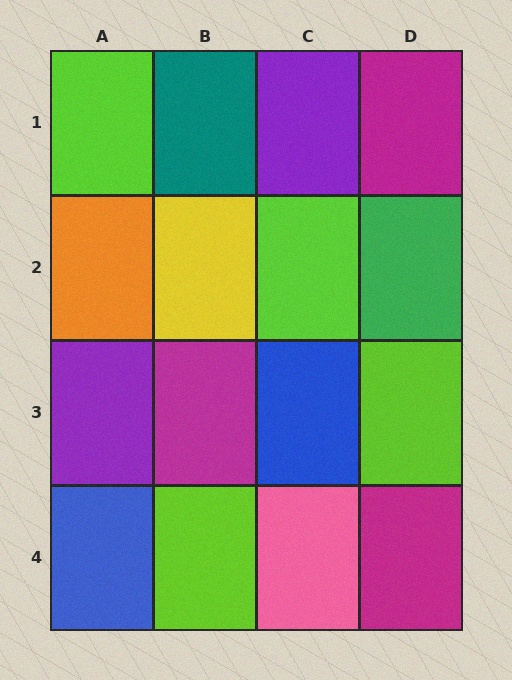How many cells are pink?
1 cell is pink.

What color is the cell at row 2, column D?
Green.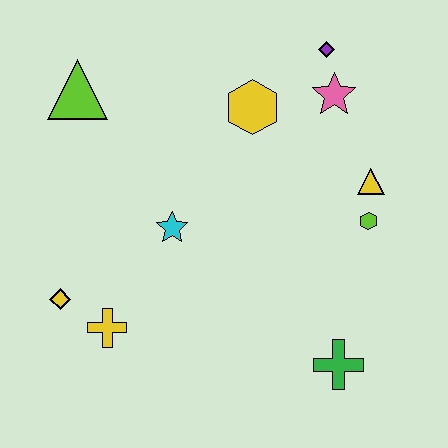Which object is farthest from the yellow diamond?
The purple diamond is farthest from the yellow diamond.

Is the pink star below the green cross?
No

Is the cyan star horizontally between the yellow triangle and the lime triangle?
Yes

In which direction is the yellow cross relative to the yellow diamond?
The yellow cross is to the right of the yellow diamond.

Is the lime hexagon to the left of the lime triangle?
No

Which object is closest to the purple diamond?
The pink star is closest to the purple diamond.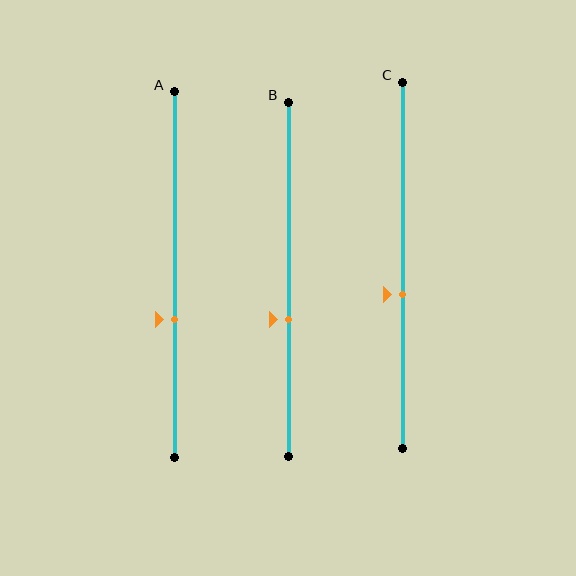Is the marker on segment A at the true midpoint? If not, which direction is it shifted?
No, the marker on segment A is shifted downward by about 12% of the segment length.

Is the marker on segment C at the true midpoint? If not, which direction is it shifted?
No, the marker on segment C is shifted downward by about 8% of the segment length.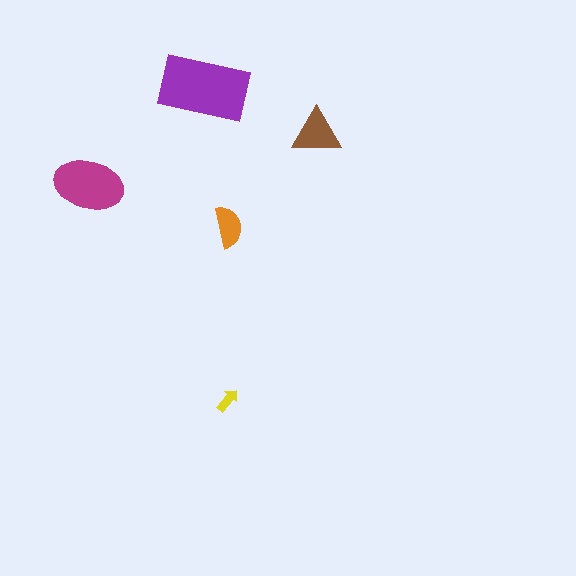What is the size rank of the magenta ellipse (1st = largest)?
2nd.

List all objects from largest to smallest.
The purple rectangle, the magenta ellipse, the brown triangle, the orange semicircle, the yellow arrow.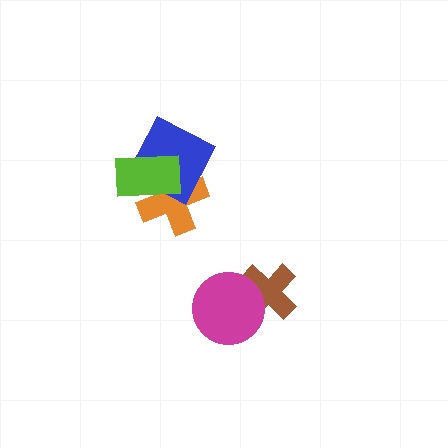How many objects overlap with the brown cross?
1 object overlaps with the brown cross.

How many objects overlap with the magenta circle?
1 object overlaps with the magenta circle.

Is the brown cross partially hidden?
Yes, it is partially covered by another shape.